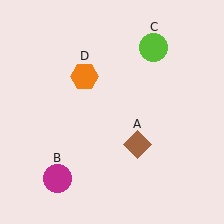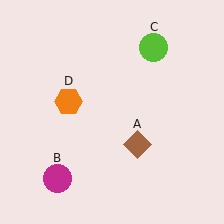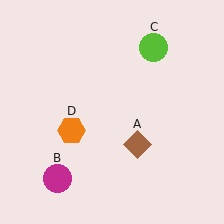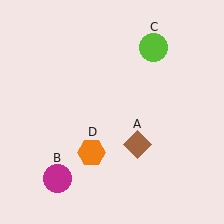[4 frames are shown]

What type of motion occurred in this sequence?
The orange hexagon (object D) rotated counterclockwise around the center of the scene.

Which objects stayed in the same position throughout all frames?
Brown diamond (object A) and magenta circle (object B) and lime circle (object C) remained stationary.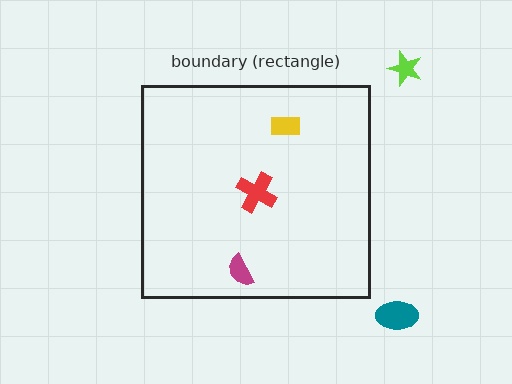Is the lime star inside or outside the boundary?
Outside.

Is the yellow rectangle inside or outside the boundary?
Inside.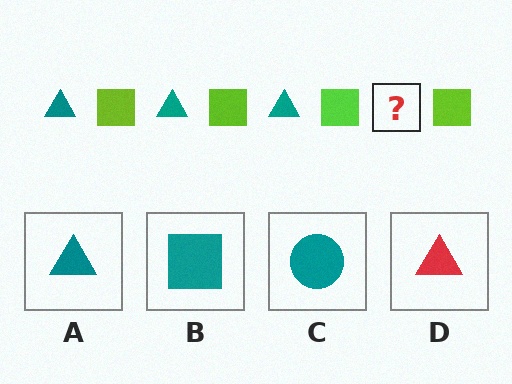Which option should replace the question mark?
Option A.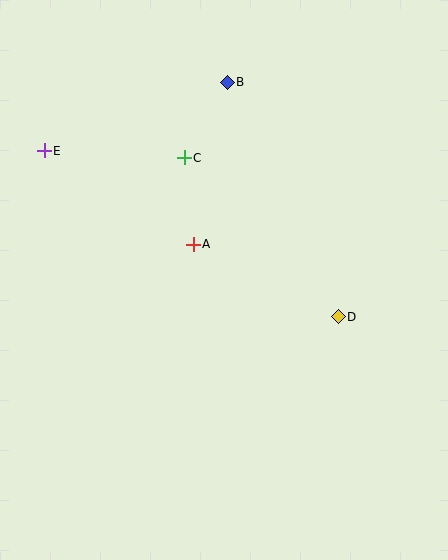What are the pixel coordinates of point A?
Point A is at (193, 244).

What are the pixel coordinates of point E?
Point E is at (44, 151).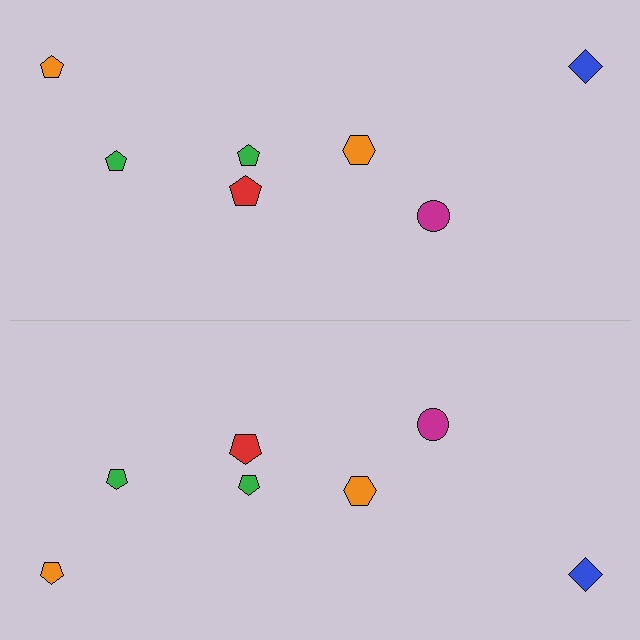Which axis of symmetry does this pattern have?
The pattern has a horizontal axis of symmetry running through the center of the image.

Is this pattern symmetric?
Yes, this pattern has bilateral (reflection) symmetry.